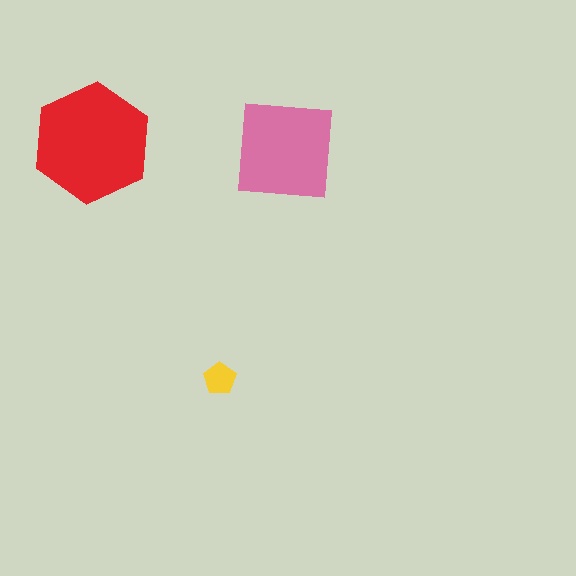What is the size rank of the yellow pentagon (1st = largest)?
3rd.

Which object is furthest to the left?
The red hexagon is leftmost.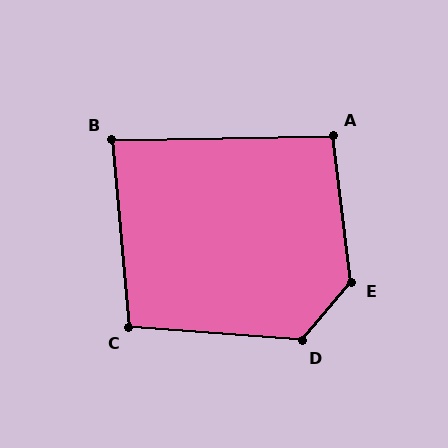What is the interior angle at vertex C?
Approximately 99 degrees (obtuse).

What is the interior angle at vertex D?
Approximately 126 degrees (obtuse).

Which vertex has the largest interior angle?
E, at approximately 133 degrees.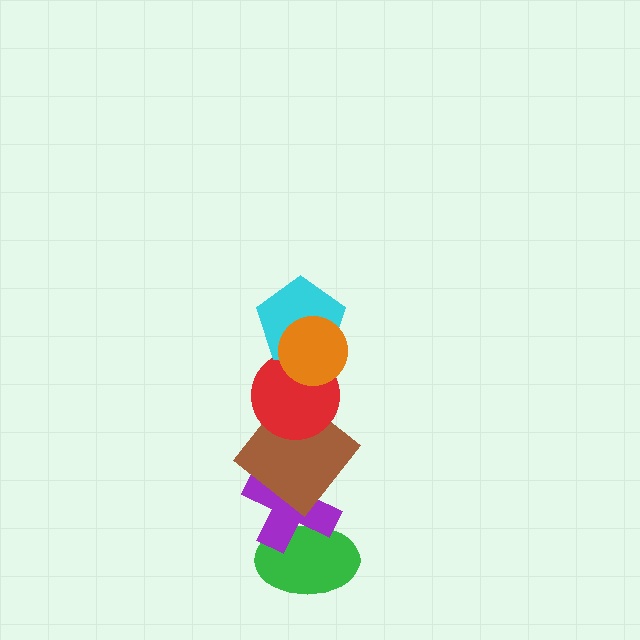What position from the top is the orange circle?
The orange circle is 1st from the top.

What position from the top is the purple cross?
The purple cross is 5th from the top.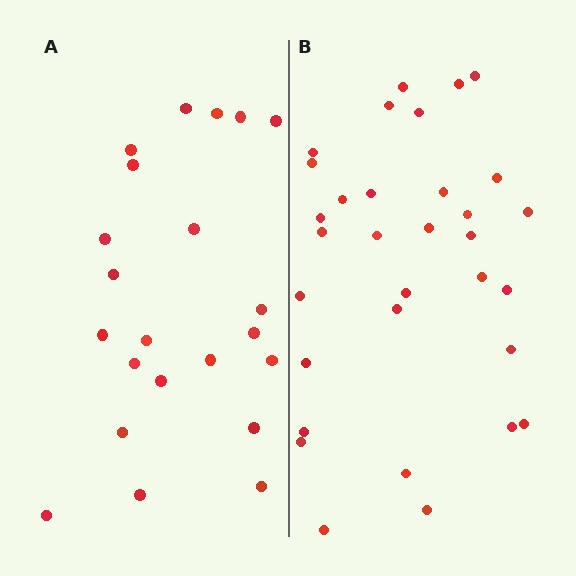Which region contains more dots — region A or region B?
Region B (the right region) has more dots.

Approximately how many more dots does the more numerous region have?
Region B has roughly 10 or so more dots than region A.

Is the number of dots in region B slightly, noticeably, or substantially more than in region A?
Region B has substantially more. The ratio is roughly 1.5 to 1.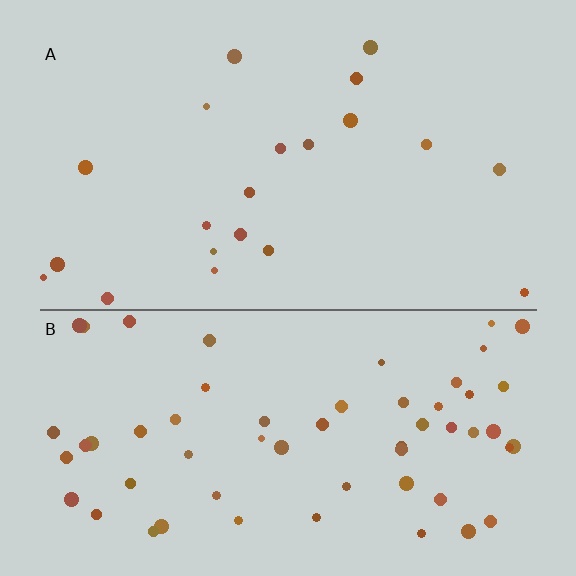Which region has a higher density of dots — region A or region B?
B (the bottom).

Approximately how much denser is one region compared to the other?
Approximately 2.9× — region B over region A.